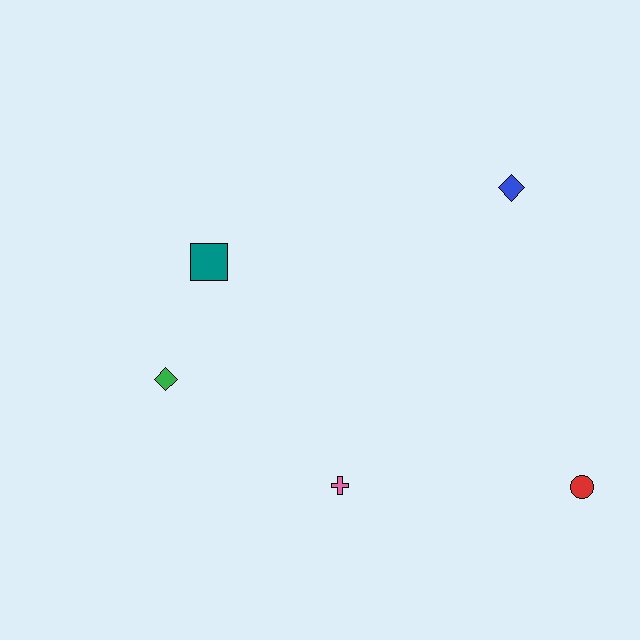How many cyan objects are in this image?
There are no cyan objects.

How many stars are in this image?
There are no stars.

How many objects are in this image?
There are 5 objects.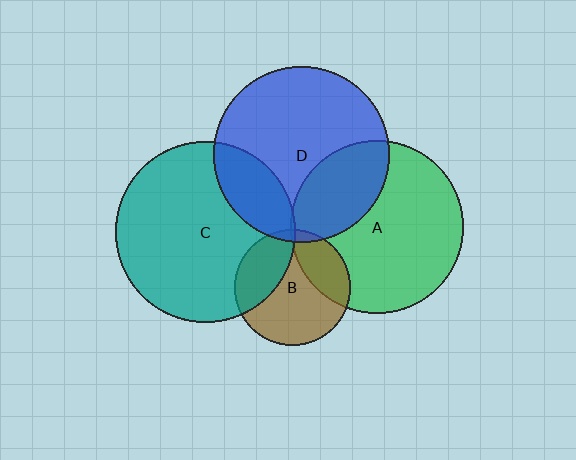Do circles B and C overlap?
Yes.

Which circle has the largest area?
Circle C (teal).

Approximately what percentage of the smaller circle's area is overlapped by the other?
Approximately 30%.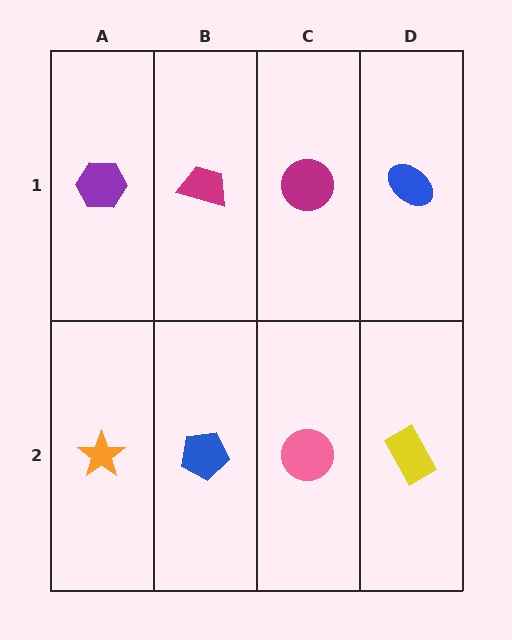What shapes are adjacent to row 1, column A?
An orange star (row 2, column A), a magenta trapezoid (row 1, column B).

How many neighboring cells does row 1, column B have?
3.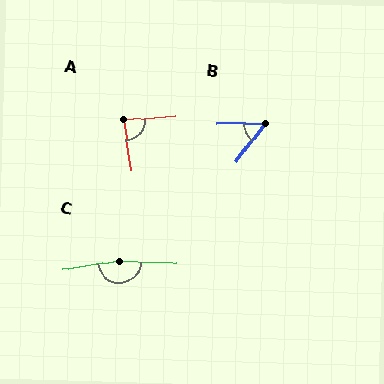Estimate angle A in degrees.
Approximately 85 degrees.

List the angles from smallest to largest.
B (52°), A (85°), C (170°).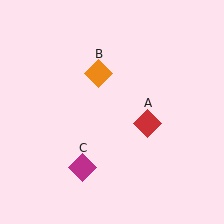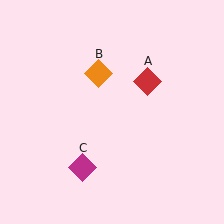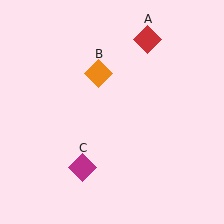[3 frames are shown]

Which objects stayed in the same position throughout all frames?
Orange diamond (object B) and magenta diamond (object C) remained stationary.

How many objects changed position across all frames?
1 object changed position: red diamond (object A).